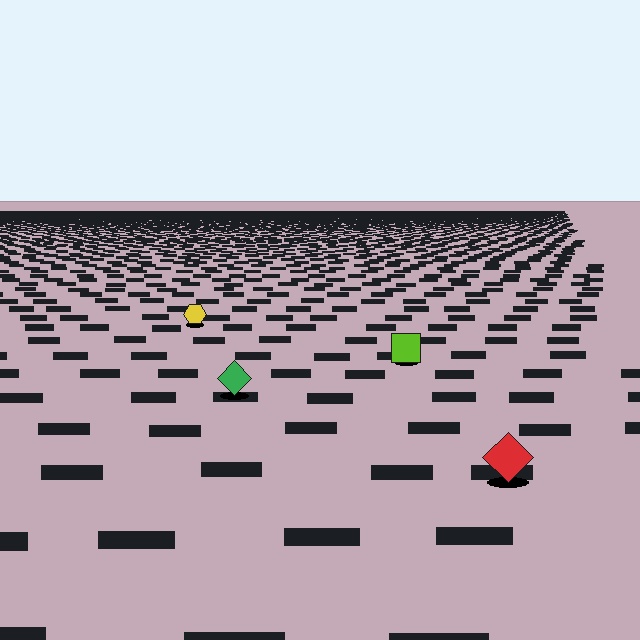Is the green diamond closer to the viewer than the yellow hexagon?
Yes. The green diamond is closer — you can tell from the texture gradient: the ground texture is coarser near it.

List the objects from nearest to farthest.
From nearest to farthest: the red diamond, the green diamond, the lime square, the yellow hexagon.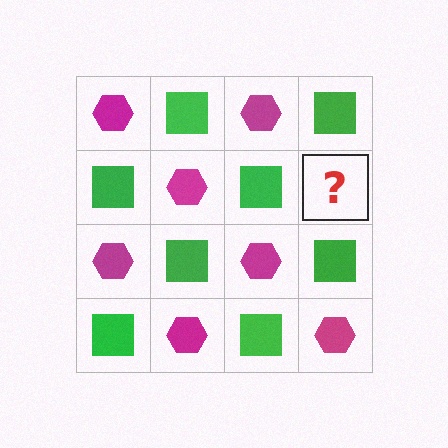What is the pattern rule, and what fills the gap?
The rule is that it alternates magenta hexagon and green square in a checkerboard pattern. The gap should be filled with a magenta hexagon.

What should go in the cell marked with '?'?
The missing cell should contain a magenta hexagon.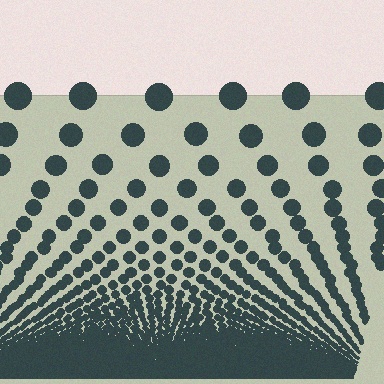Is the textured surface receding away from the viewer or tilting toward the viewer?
The surface appears to tilt toward the viewer. Texture elements get larger and sparser toward the top.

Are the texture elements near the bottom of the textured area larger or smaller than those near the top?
Smaller. The gradient is inverted — elements near the bottom are smaller and denser.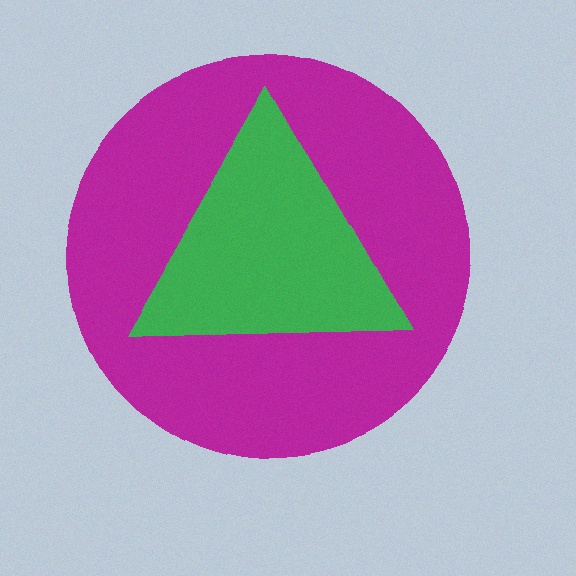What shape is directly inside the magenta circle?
The green triangle.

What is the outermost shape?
The magenta circle.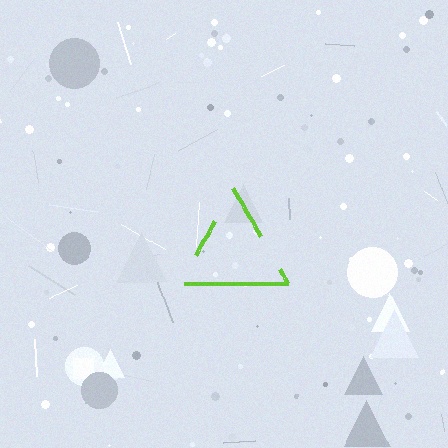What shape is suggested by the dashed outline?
The dashed outline suggests a triangle.